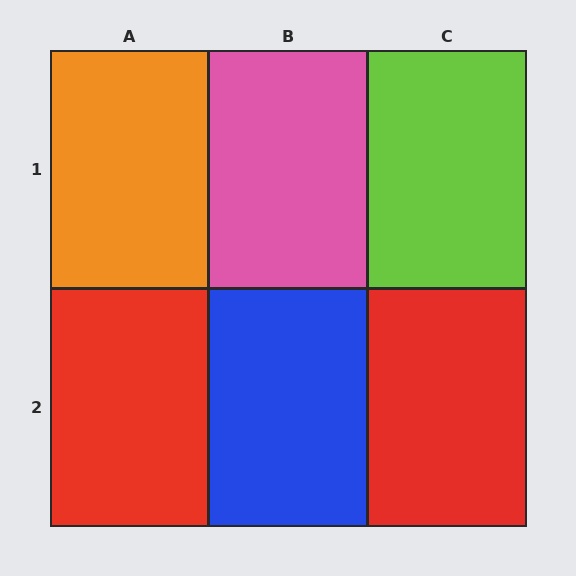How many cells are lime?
1 cell is lime.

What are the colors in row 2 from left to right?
Red, blue, red.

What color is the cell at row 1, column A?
Orange.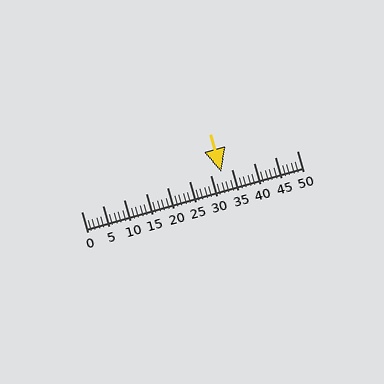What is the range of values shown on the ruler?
The ruler shows values from 0 to 50.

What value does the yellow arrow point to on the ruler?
The yellow arrow points to approximately 32.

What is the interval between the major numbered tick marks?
The major tick marks are spaced 5 units apart.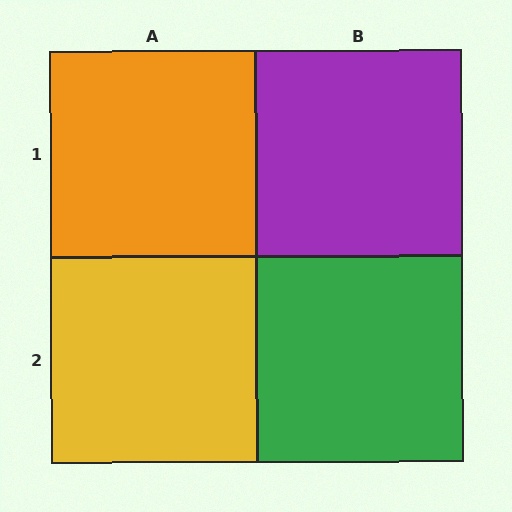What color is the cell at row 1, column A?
Orange.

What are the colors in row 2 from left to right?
Yellow, green.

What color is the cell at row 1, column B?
Purple.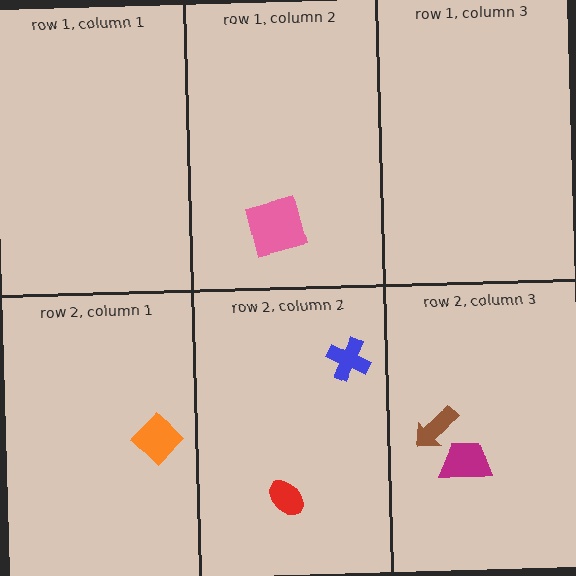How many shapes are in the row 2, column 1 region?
1.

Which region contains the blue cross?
The row 2, column 2 region.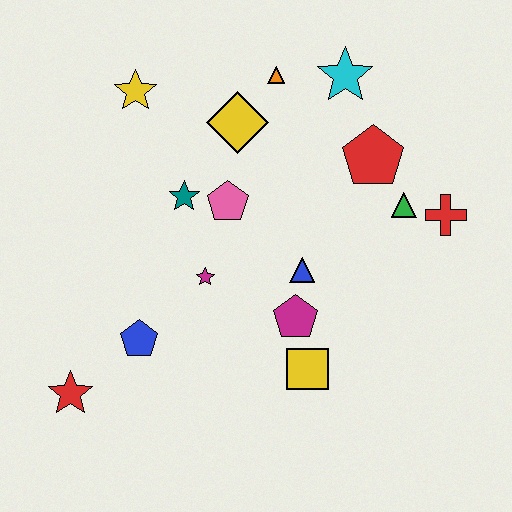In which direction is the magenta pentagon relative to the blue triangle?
The magenta pentagon is below the blue triangle.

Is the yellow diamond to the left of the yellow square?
Yes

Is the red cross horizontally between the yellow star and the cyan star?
No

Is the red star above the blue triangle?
No